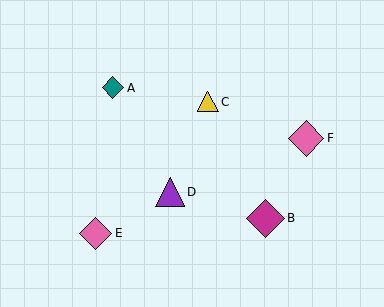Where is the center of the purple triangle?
The center of the purple triangle is at (170, 192).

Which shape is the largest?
The magenta diamond (labeled B) is the largest.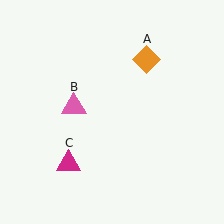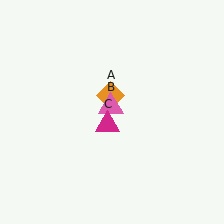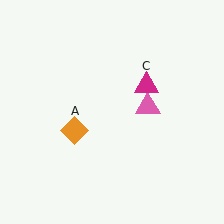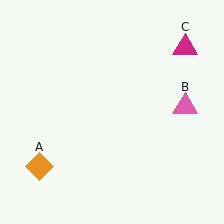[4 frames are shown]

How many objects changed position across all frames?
3 objects changed position: orange diamond (object A), pink triangle (object B), magenta triangle (object C).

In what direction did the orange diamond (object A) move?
The orange diamond (object A) moved down and to the left.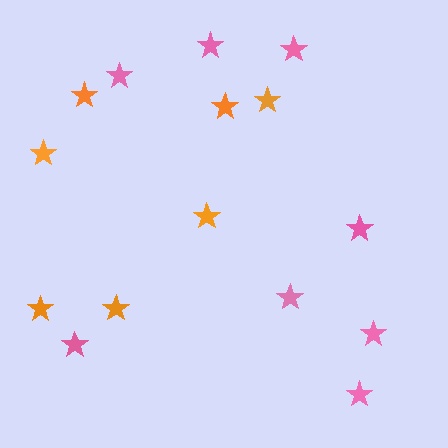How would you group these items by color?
There are 2 groups: one group of pink stars (8) and one group of orange stars (7).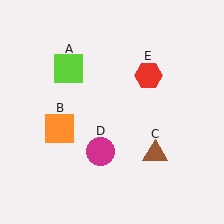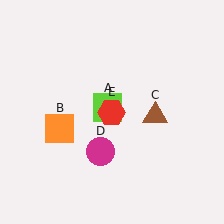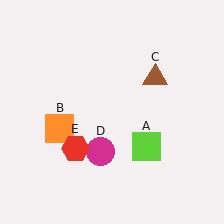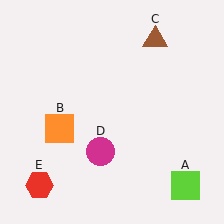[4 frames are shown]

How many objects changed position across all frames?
3 objects changed position: lime square (object A), brown triangle (object C), red hexagon (object E).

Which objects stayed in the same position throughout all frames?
Orange square (object B) and magenta circle (object D) remained stationary.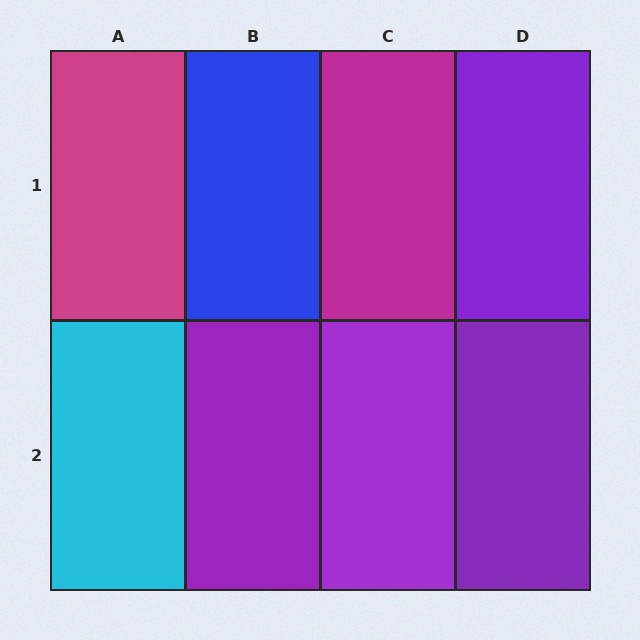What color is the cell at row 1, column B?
Blue.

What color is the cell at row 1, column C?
Magenta.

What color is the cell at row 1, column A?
Magenta.